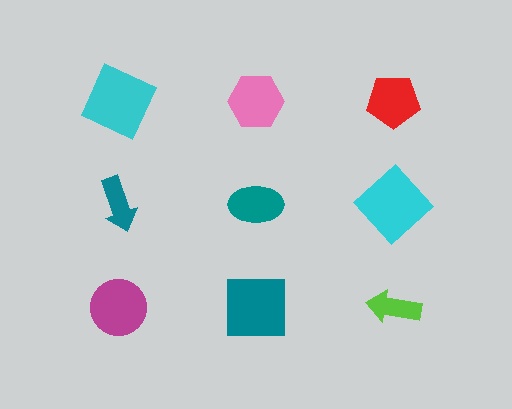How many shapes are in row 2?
3 shapes.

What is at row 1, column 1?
A cyan square.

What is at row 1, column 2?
A pink hexagon.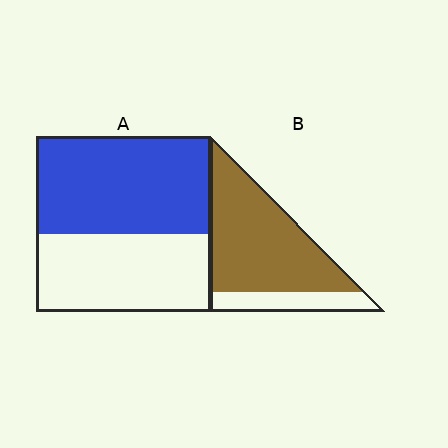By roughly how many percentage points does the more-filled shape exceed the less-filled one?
By roughly 25 percentage points (B over A).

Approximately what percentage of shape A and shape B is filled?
A is approximately 55% and B is approximately 80%.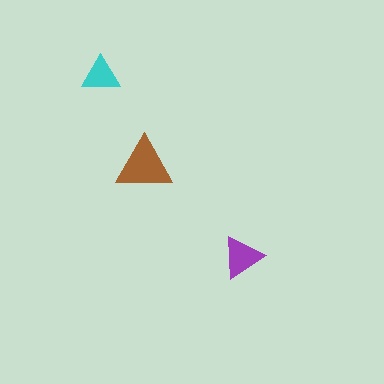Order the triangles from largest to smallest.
the brown one, the purple one, the cyan one.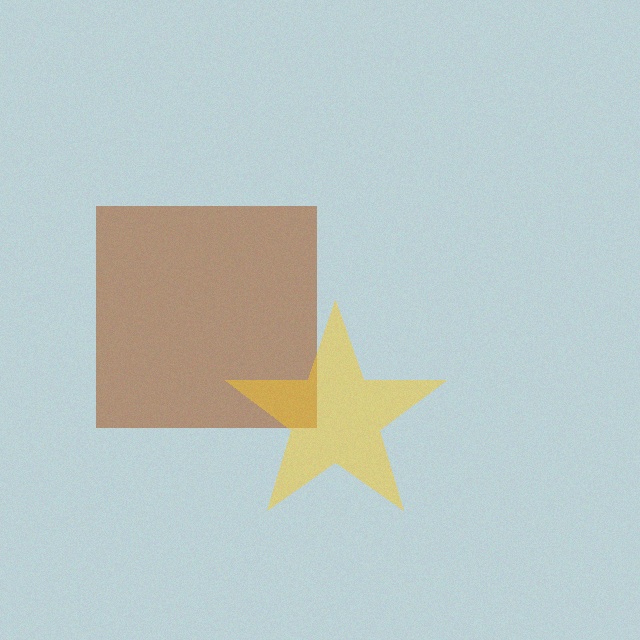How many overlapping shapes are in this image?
There are 2 overlapping shapes in the image.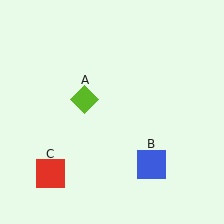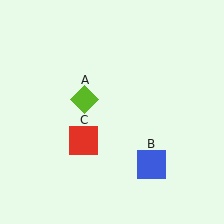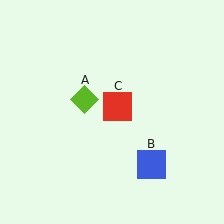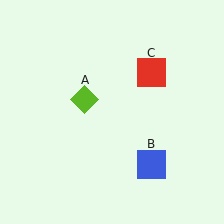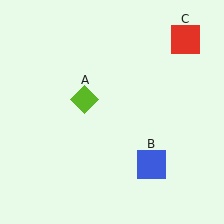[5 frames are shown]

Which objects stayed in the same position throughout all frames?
Lime diamond (object A) and blue square (object B) remained stationary.